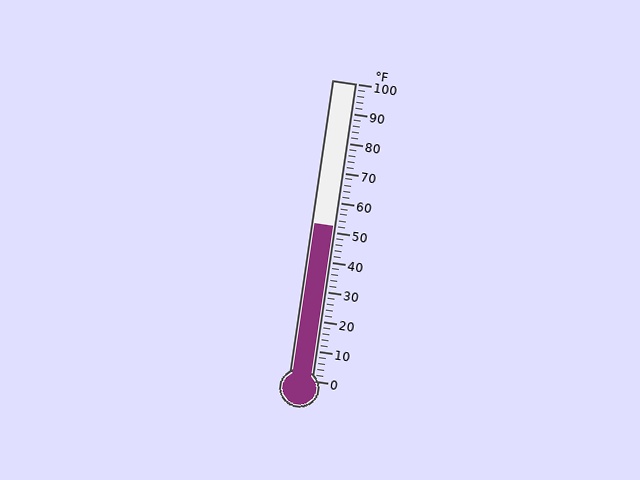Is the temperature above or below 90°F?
The temperature is below 90°F.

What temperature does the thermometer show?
The thermometer shows approximately 52°F.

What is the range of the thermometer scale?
The thermometer scale ranges from 0°F to 100°F.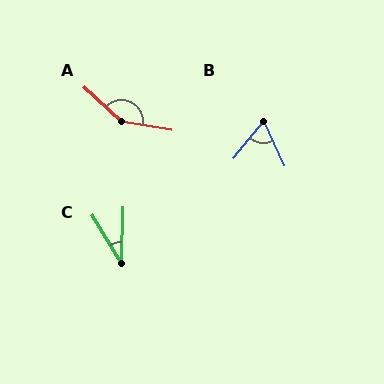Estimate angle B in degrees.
Approximately 64 degrees.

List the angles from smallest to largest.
C (33°), B (64°), A (147°).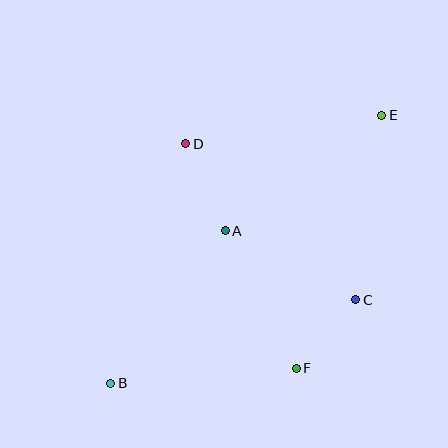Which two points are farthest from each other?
Points B and E are farthest from each other.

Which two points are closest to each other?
Points C and F are closest to each other.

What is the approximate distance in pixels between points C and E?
The distance between C and E is approximately 186 pixels.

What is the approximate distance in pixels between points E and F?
The distance between E and F is approximately 267 pixels.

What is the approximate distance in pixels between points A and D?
The distance between A and D is approximately 96 pixels.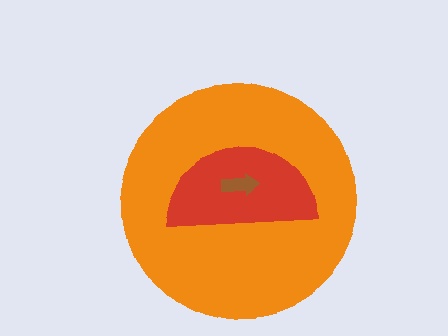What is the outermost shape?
The orange circle.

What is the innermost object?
The brown arrow.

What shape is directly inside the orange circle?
The red semicircle.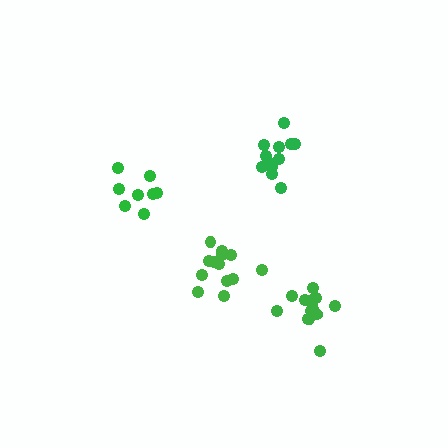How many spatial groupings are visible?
There are 4 spatial groupings.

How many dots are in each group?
Group 1: 13 dots, Group 2: 8 dots, Group 3: 13 dots, Group 4: 14 dots (48 total).